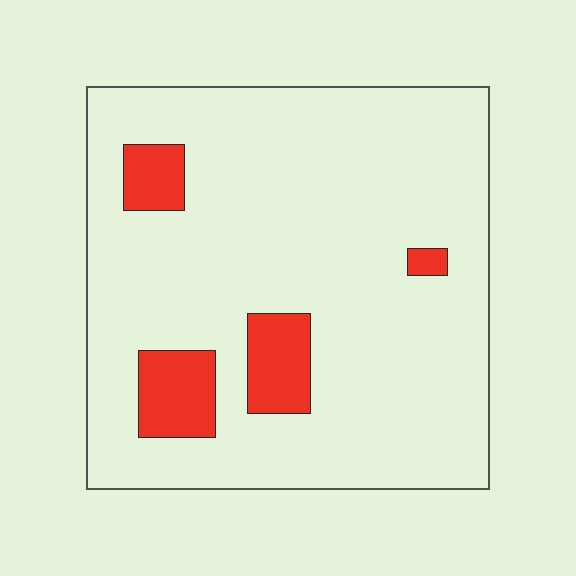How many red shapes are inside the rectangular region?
4.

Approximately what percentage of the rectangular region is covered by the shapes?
Approximately 10%.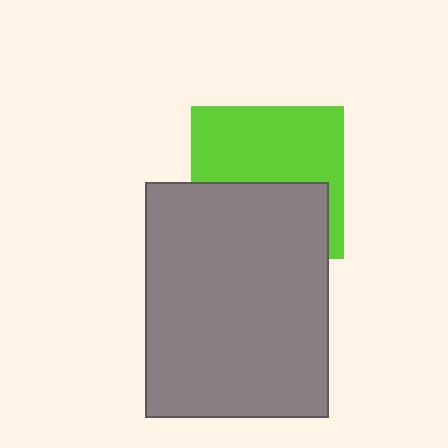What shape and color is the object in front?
The object in front is a gray rectangle.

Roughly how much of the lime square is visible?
About half of it is visible (roughly 54%).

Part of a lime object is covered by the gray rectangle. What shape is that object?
It is a square.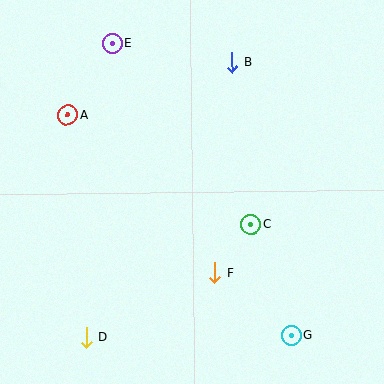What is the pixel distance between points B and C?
The distance between B and C is 163 pixels.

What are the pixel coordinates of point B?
Point B is at (232, 62).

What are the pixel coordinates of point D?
Point D is at (86, 337).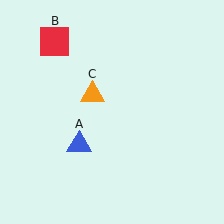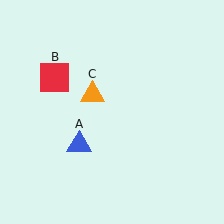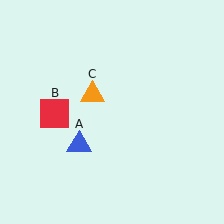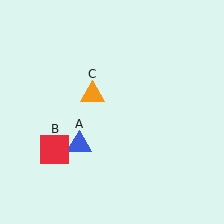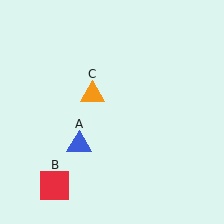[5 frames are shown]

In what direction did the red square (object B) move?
The red square (object B) moved down.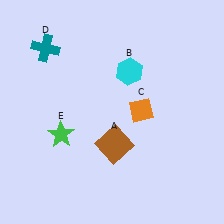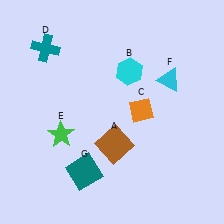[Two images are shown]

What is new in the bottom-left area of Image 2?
A teal square (G) was added in the bottom-left area of Image 2.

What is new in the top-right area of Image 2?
A cyan triangle (F) was added in the top-right area of Image 2.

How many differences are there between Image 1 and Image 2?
There are 2 differences between the two images.